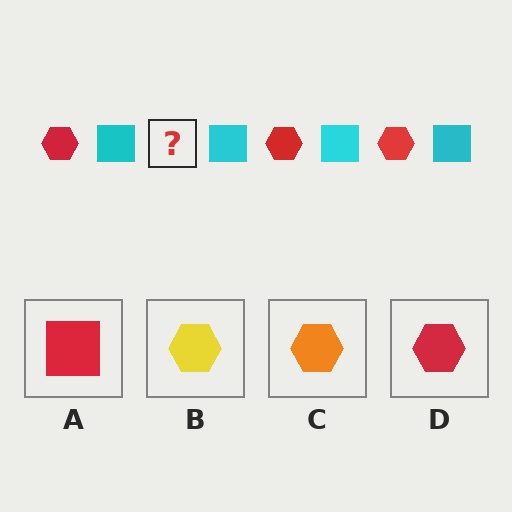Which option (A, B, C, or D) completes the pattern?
D.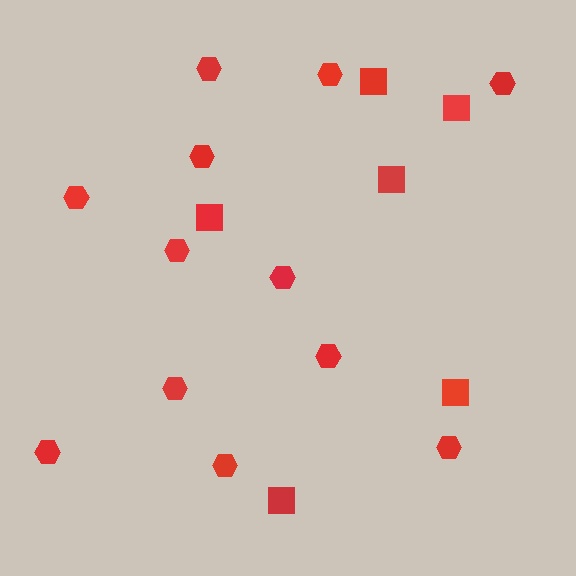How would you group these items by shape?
There are 2 groups: one group of squares (6) and one group of hexagons (12).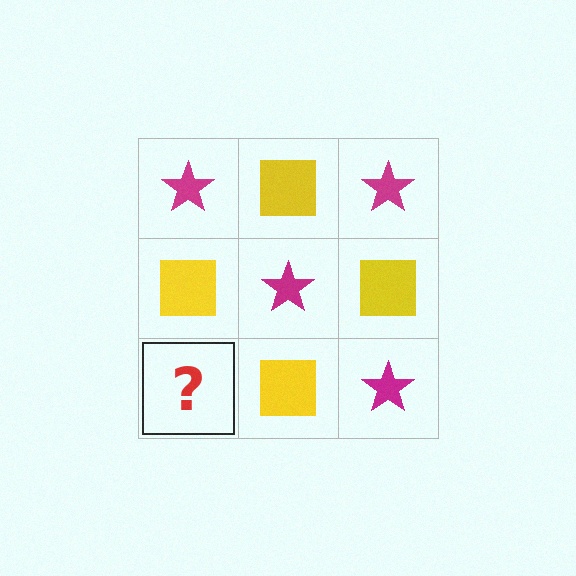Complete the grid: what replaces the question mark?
The question mark should be replaced with a magenta star.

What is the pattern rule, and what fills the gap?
The rule is that it alternates magenta star and yellow square in a checkerboard pattern. The gap should be filled with a magenta star.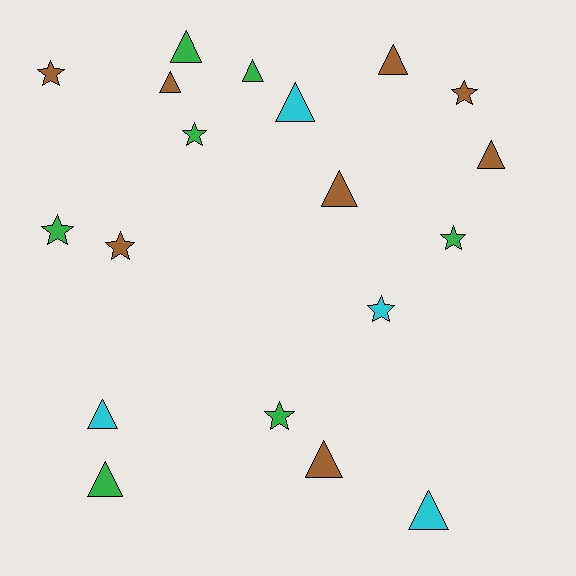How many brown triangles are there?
There are 5 brown triangles.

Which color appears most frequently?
Brown, with 8 objects.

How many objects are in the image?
There are 19 objects.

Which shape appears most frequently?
Triangle, with 11 objects.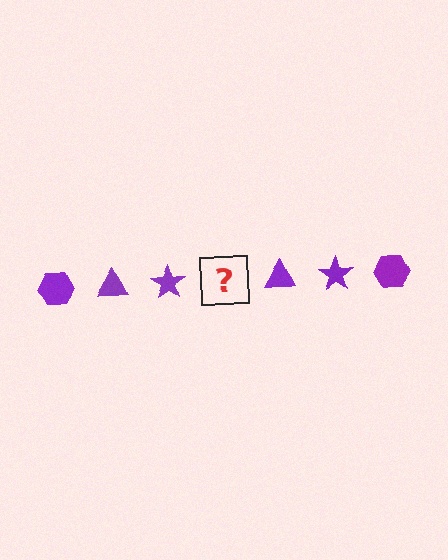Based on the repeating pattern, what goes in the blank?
The blank should be a purple hexagon.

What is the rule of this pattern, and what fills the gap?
The rule is that the pattern cycles through hexagon, triangle, star shapes in purple. The gap should be filled with a purple hexagon.